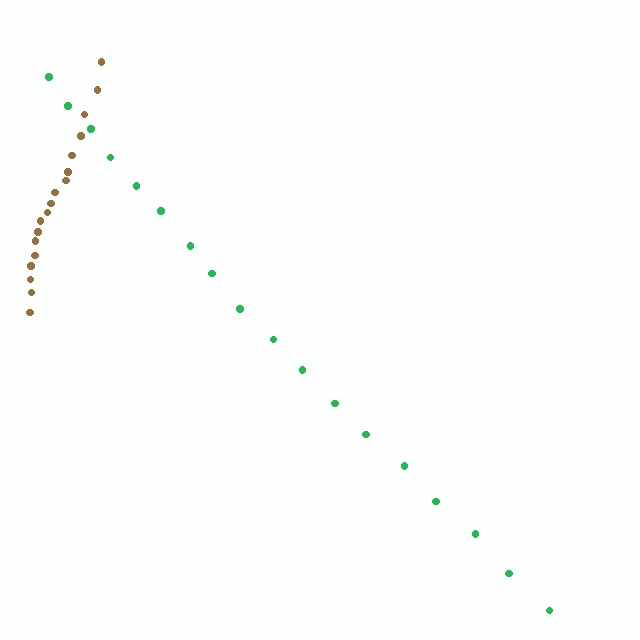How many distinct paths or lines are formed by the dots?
There are 2 distinct paths.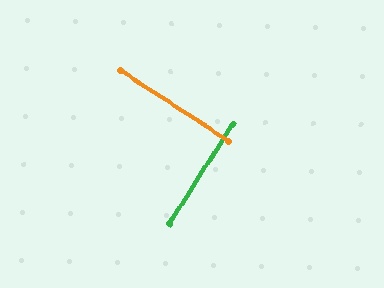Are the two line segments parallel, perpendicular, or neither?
Perpendicular — they meet at approximately 90°.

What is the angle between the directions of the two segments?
Approximately 90 degrees.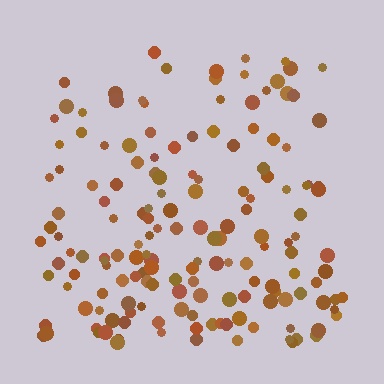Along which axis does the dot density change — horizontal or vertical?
Vertical.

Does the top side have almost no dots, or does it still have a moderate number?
Still a moderate number, just noticeably fewer than the bottom.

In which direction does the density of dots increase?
From top to bottom, with the bottom side densest.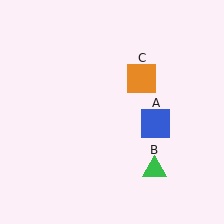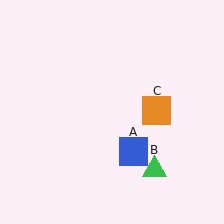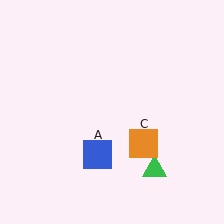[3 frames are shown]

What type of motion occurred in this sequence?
The blue square (object A), orange square (object C) rotated clockwise around the center of the scene.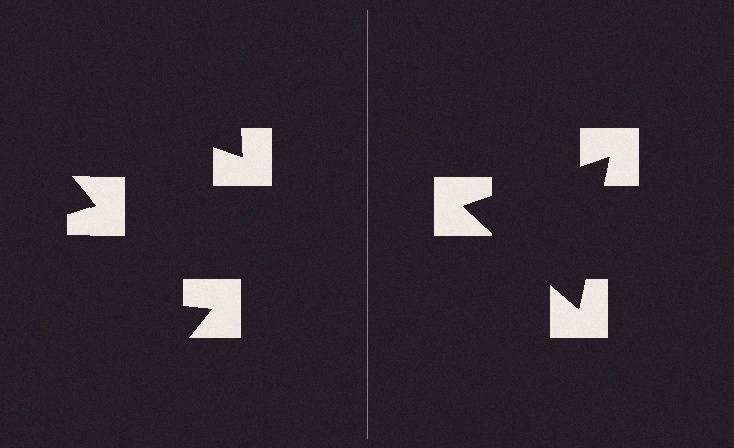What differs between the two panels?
The notched squares are positioned identically on both sides; only the wedge orientations differ. On the right they align to a triangle; on the left they are misaligned.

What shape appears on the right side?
An illusory triangle.